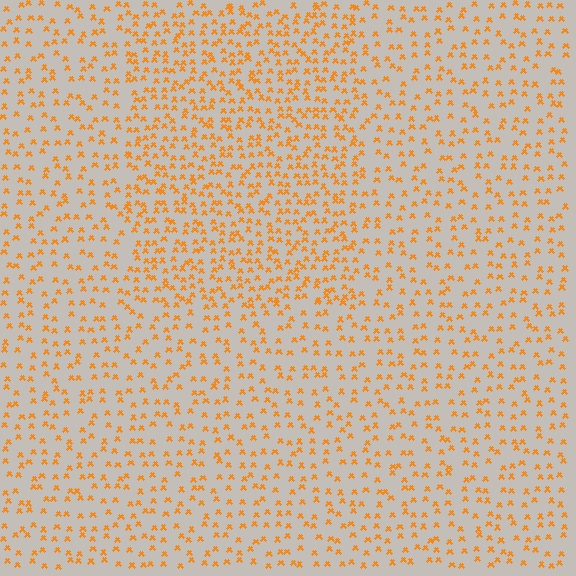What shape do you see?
I see a rectangle.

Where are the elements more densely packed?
The elements are more densely packed inside the rectangle boundary.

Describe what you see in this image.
The image contains small orange elements arranged at two different densities. A rectangle-shaped region is visible where the elements are more densely packed than the surrounding area.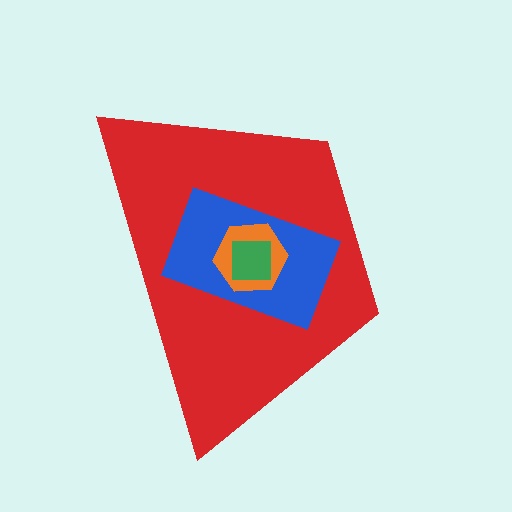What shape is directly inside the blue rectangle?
The orange hexagon.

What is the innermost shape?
The green square.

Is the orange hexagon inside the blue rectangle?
Yes.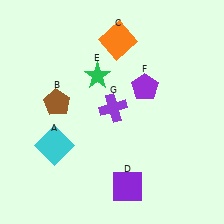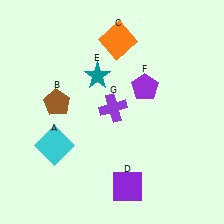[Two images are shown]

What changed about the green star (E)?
In Image 1, E is green. In Image 2, it changed to teal.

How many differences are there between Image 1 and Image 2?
There is 1 difference between the two images.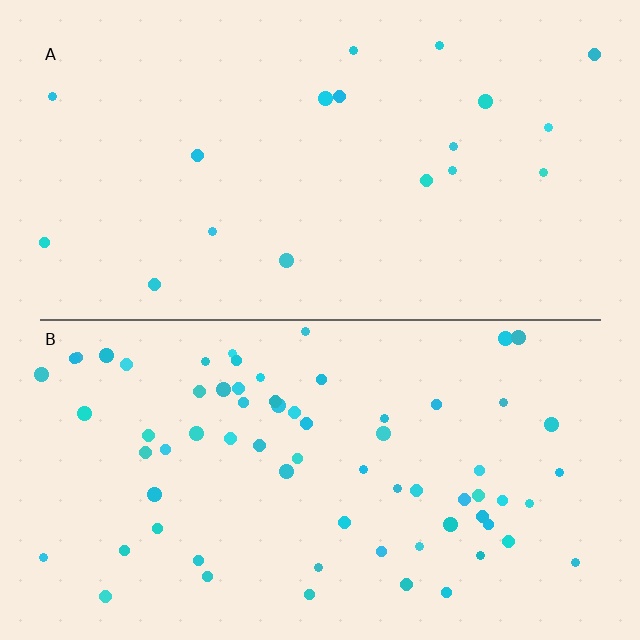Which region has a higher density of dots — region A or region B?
B (the bottom).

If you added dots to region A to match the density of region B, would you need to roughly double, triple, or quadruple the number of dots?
Approximately quadruple.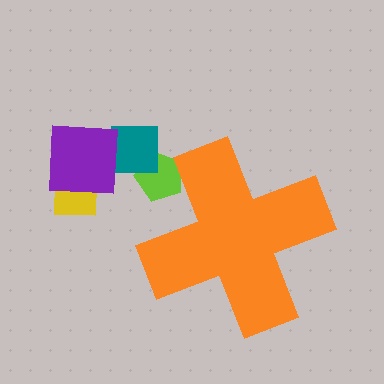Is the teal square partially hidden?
No, the teal square is fully visible.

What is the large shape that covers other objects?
An orange cross.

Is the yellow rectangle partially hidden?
No, the yellow rectangle is fully visible.